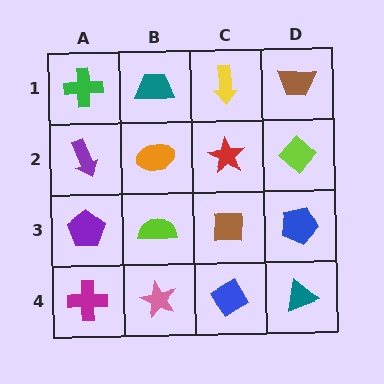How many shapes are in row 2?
4 shapes.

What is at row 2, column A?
A purple arrow.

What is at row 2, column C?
A red star.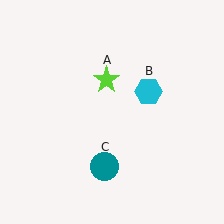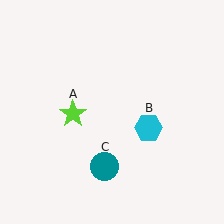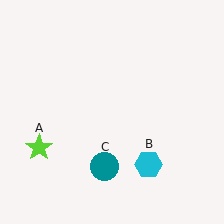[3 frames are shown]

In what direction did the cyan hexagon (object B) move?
The cyan hexagon (object B) moved down.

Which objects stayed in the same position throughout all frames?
Teal circle (object C) remained stationary.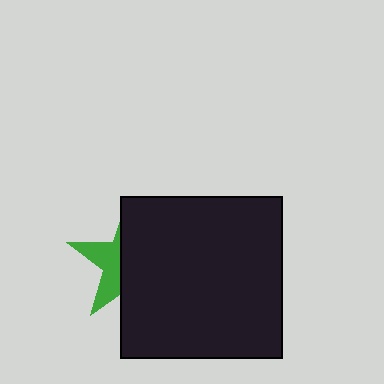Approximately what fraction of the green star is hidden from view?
Roughly 64% of the green star is hidden behind the black square.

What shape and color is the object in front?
The object in front is a black square.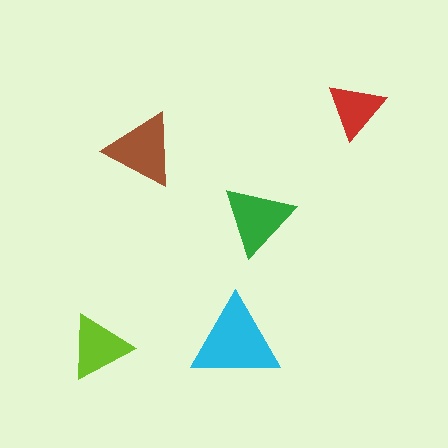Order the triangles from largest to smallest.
the cyan one, the brown one, the green one, the lime one, the red one.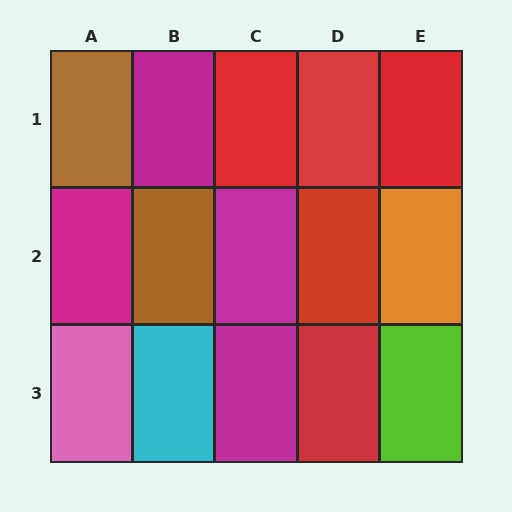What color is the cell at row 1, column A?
Brown.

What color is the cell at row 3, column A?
Pink.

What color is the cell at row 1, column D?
Red.